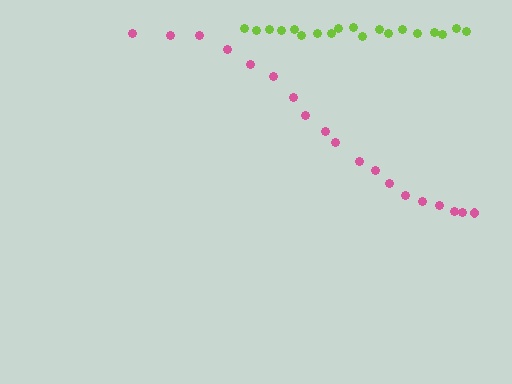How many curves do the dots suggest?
There are 2 distinct paths.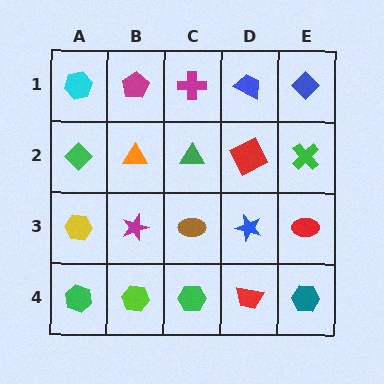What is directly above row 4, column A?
A yellow hexagon.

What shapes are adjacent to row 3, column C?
A green triangle (row 2, column C), a green hexagon (row 4, column C), a magenta star (row 3, column B), a blue star (row 3, column D).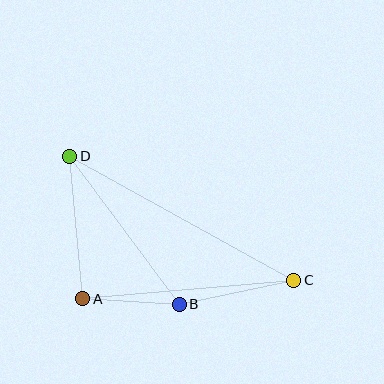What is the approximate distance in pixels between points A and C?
The distance between A and C is approximately 212 pixels.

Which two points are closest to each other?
Points A and B are closest to each other.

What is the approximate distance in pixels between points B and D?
The distance between B and D is approximately 184 pixels.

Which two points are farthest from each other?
Points C and D are farthest from each other.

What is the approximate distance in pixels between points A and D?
The distance between A and D is approximately 143 pixels.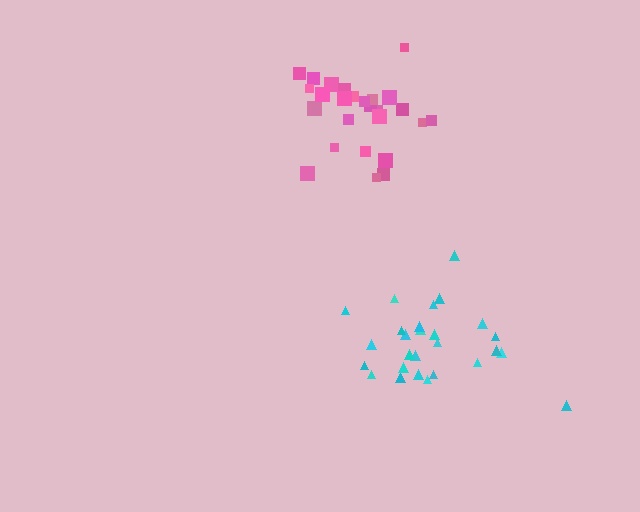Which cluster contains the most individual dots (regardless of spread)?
Cyan (27).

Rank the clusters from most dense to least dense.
pink, cyan.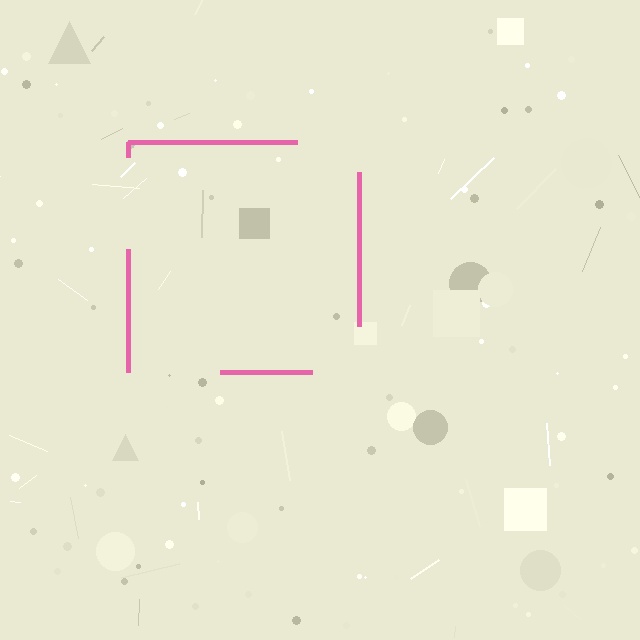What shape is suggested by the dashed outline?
The dashed outline suggests a square.